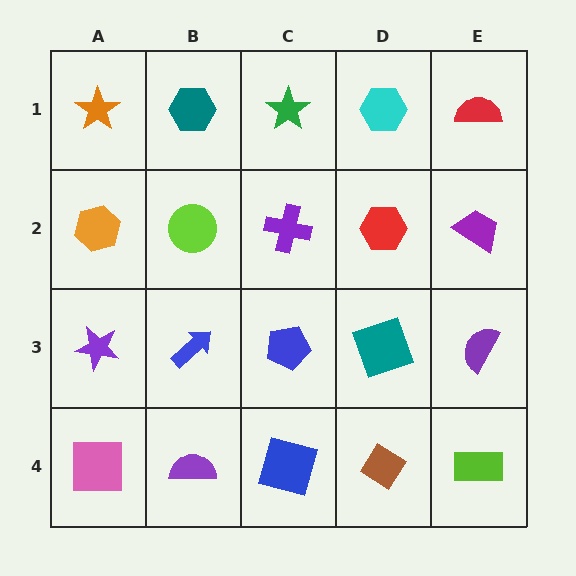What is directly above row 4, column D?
A teal square.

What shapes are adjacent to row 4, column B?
A blue arrow (row 3, column B), a pink square (row 4, column A), a blue square (row 4, column C).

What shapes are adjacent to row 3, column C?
A purple cross (row 2, column C), a blue square (row 4, column C), a blue arrow (row 3, column B), a teal square (row 3, column D).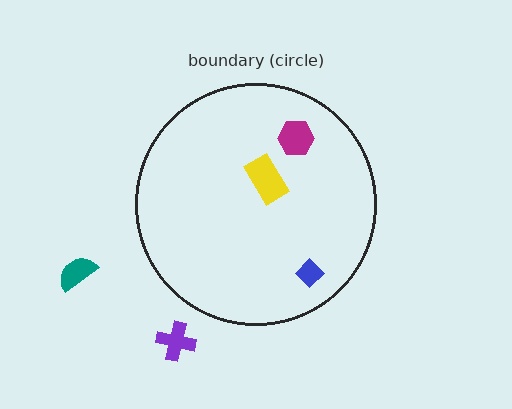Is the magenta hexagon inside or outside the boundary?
Inside.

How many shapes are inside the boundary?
3 inside, 2 outside.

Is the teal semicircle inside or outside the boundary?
Outside.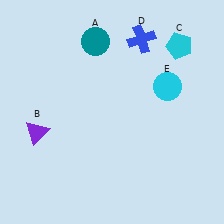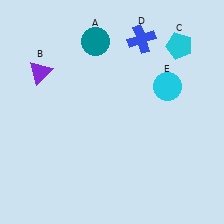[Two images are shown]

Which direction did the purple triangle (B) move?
The purple triangle (B) moved up.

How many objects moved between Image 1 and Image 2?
1 object moved between the two images.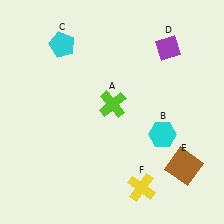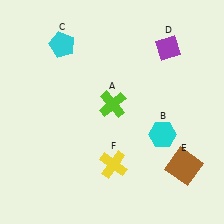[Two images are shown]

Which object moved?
The yellow cross (F) moved left.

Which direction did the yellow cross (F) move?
The yellow cross (F) moved left.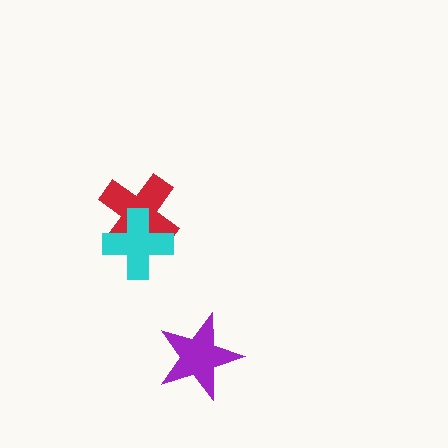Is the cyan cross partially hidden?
No, no other shape covers it.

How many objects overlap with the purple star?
0 objects overlap with the purple star.